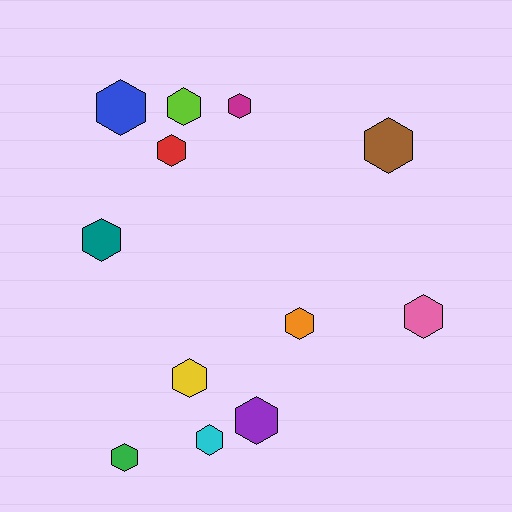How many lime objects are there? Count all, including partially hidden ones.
There is 1 lime object.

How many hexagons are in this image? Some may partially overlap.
There are 12 hexagons.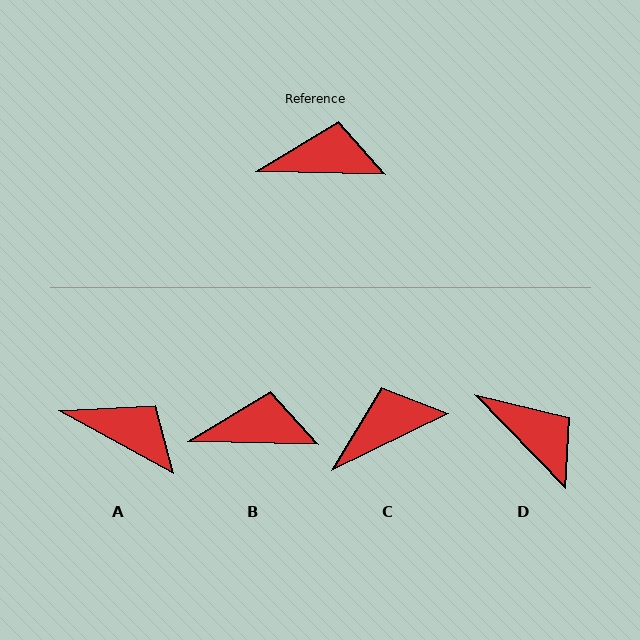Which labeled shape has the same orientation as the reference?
B.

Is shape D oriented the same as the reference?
No, it is off by about 45 degrees.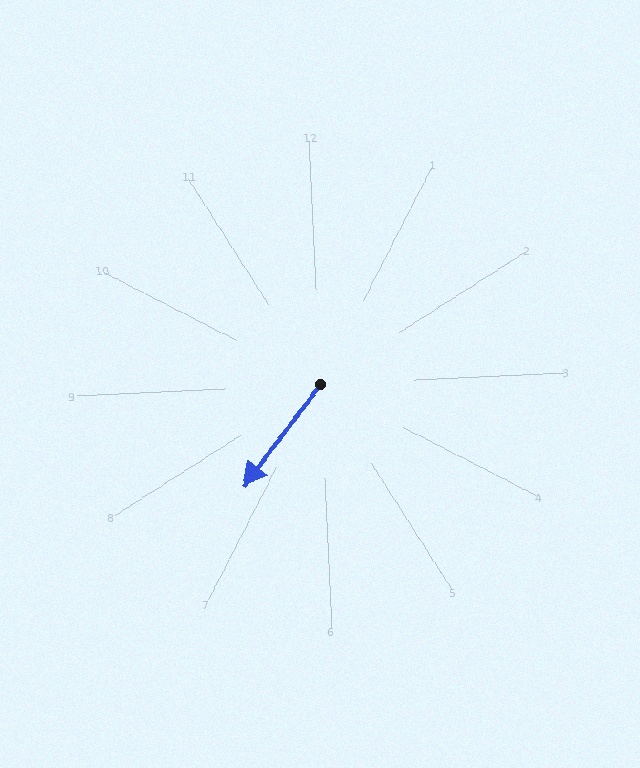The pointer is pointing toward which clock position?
Roughly 7 o'clock.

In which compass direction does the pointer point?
Southwest.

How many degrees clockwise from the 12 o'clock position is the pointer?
Approximately 220 degrees.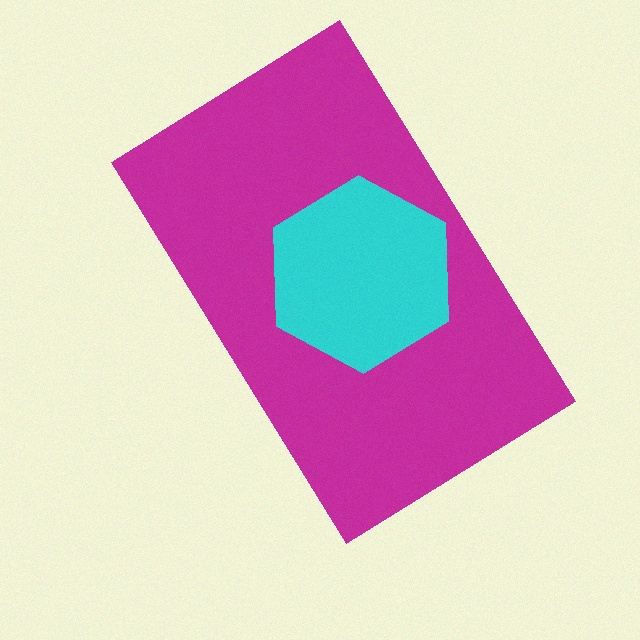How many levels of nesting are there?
2.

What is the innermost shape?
The cyan hexagon.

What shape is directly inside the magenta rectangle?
The cyan hexagon.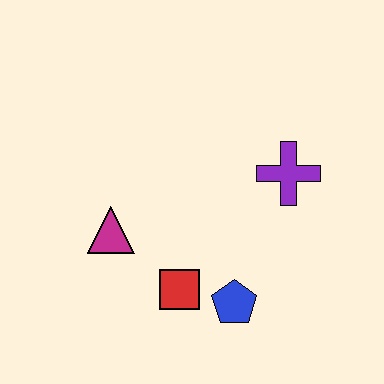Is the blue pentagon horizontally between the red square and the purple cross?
Yes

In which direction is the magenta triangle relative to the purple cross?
The magenta triangle is to the left of the purple cross.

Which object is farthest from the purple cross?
The magenta triangle is farthest from the purple cross.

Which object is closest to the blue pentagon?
The red square is closest to the blue pentagon.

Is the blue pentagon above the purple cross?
No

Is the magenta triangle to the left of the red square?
Yes